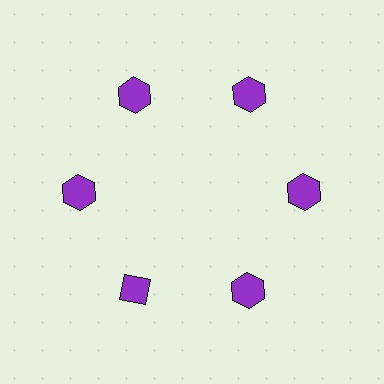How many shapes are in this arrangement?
There are 6 shapes arranged in a ring pattern.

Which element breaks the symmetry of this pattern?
The purple diamond at roughly the 7 o'clock position breaks the symmetry. All other shapes are purple hexagons.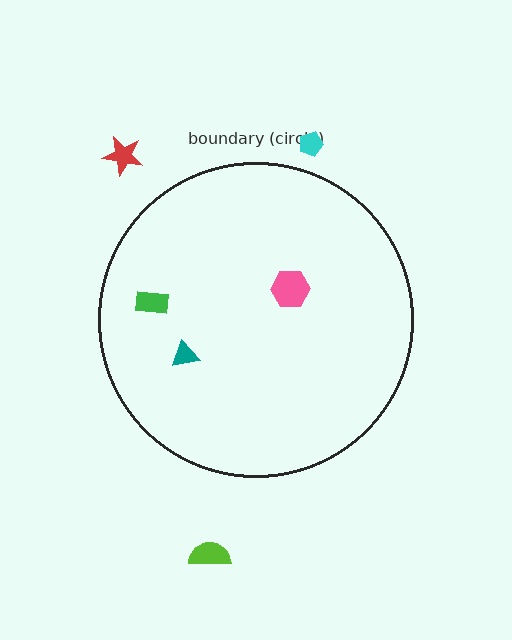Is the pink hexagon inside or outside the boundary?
Inside.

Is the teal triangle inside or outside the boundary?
Inside.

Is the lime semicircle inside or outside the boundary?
Outside.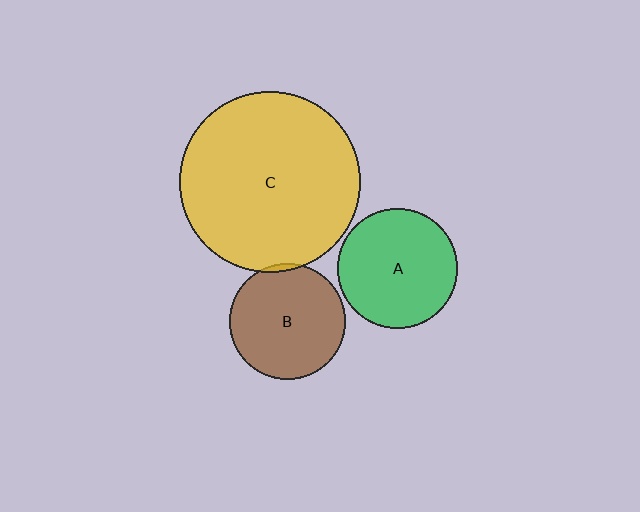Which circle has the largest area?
Circle C (yellow).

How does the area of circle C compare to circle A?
Approximately 2.3 times.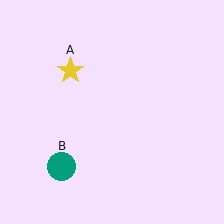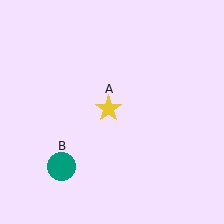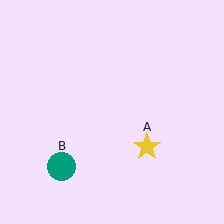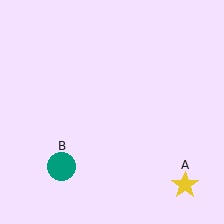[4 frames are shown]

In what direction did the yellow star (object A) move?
The yellow star (object A) moved down and to the right.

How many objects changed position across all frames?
1 object changed position: yellow star (object A).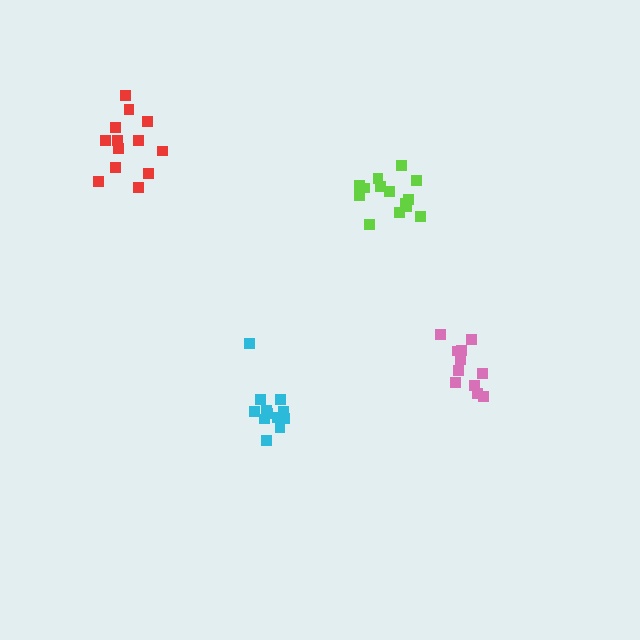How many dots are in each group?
Group 1: 13 dots, Group 2: 13 dots, Group 3: 11 dots, Group 4: 14 dots (51 total).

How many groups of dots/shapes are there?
There are 4 groups.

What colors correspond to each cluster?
The clusters are colored: red, cyan, pink, lime.